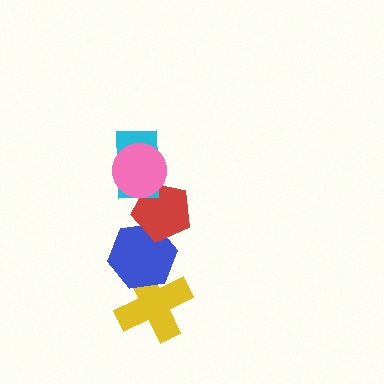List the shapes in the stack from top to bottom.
From top to bottom: the pink circle, the cyan rectangle, the red pentagon, the blue hexagon, the yellow cross.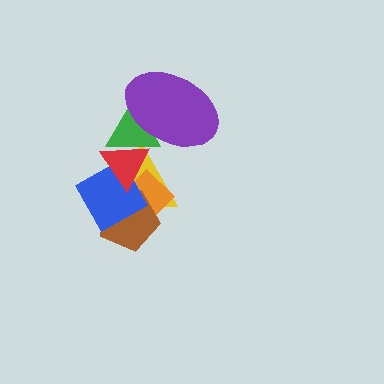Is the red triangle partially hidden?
No, no other shape covers it.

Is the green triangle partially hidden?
Yes, it is partially covered by another shape.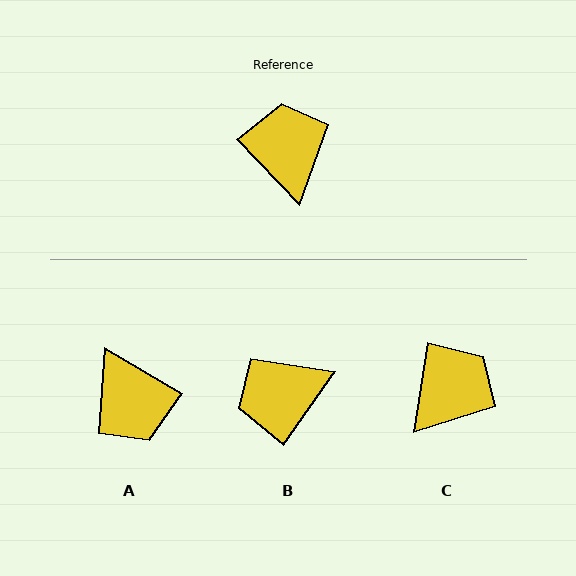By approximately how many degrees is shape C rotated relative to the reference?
Approximately 53 degrees clockwise.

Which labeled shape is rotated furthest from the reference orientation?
A, about 164 degrees away.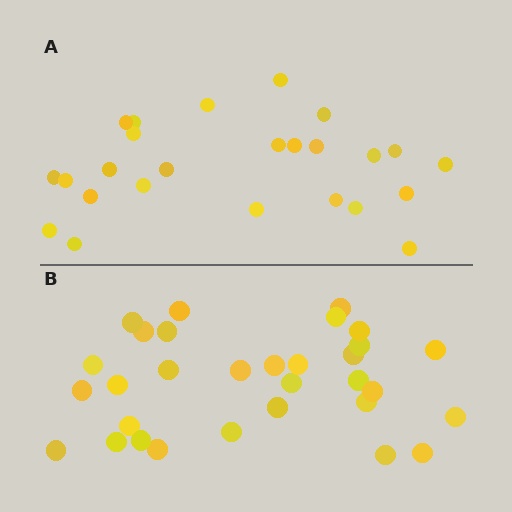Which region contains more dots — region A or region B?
Region B (the bottom region) has more dots.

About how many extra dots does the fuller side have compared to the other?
Region B has about 6 more dots than region A.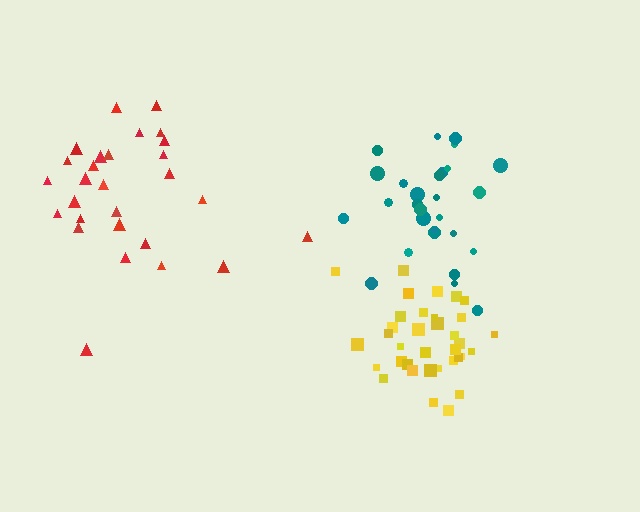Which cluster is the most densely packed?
Yellow.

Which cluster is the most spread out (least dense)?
Red.